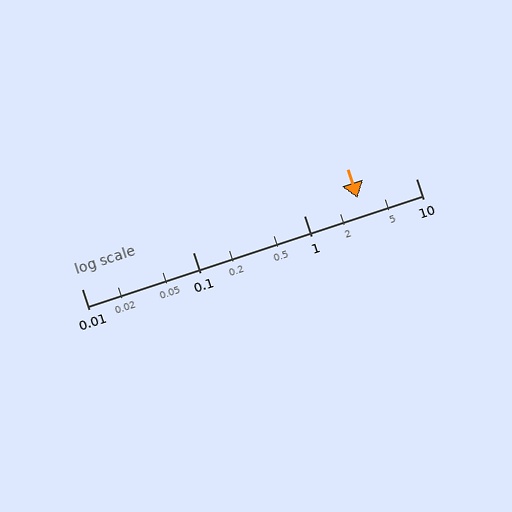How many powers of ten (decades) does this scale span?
The scale spans 3 decades, from 0.01 to 10.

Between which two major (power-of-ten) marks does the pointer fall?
The pointer is between 1 and 10.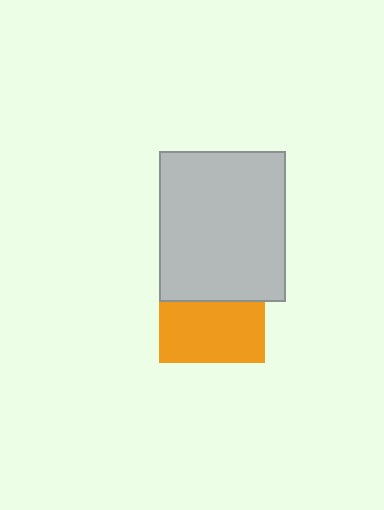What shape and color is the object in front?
The object in front is a light gray rectangle.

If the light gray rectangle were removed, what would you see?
You would see the complete orange square.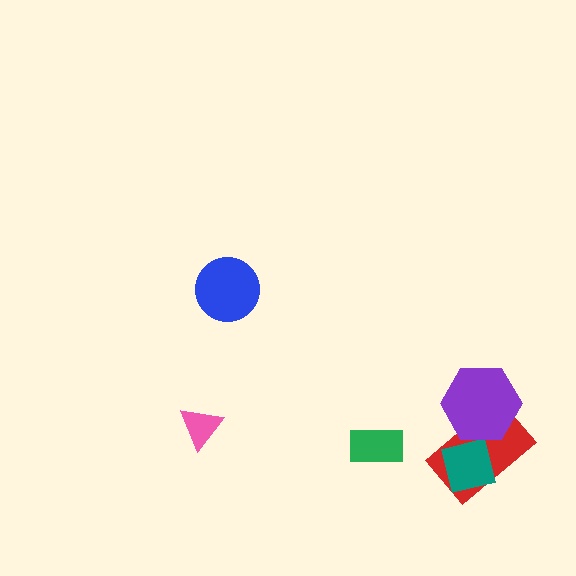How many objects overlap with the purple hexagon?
2 objects overlap with the purple hexagon.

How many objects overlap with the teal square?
2 objects overlap with the teal square.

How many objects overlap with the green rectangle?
0 objects overlap with the green rectangle.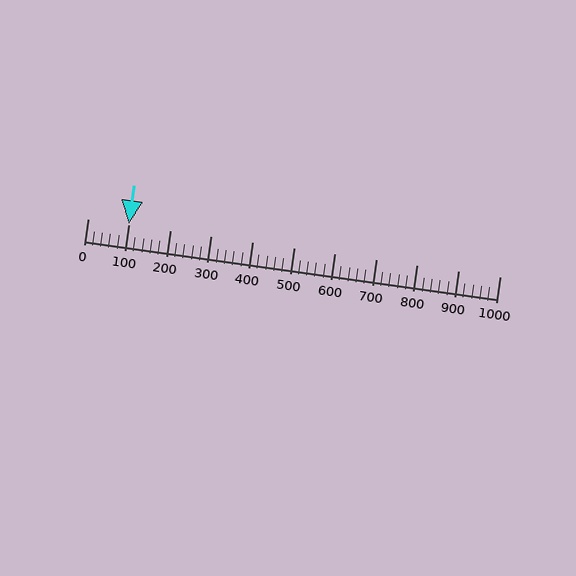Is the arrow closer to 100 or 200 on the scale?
The arrow is closer to 100.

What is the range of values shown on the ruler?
The ruler shows values from 0 to 1000.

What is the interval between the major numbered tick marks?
The major tick marks are spaced 100 units apart.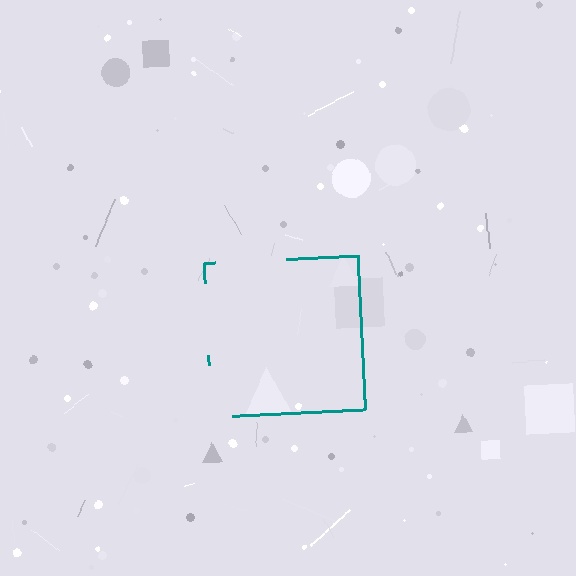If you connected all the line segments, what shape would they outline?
They would outline a square.